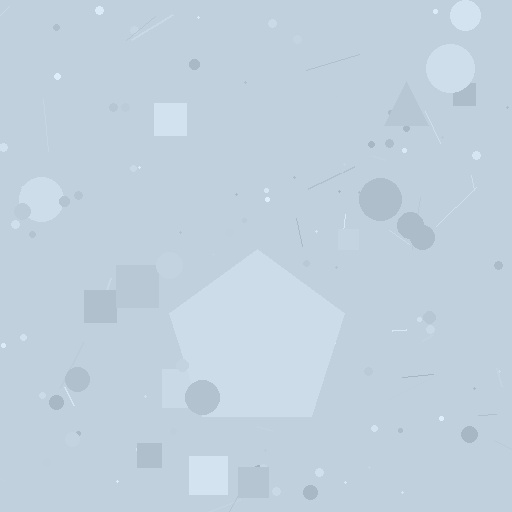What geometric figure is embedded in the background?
A pentagon is embedded in the background.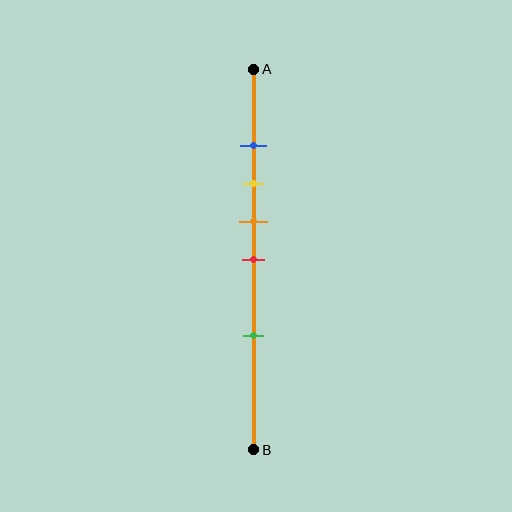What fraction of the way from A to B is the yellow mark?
The yellow mark is approximately 30% (0.3) of the way from A to B.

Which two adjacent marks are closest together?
The blue and yellow marks are the closest adjacent pair.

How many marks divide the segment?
There are 5 marks dividing the segment.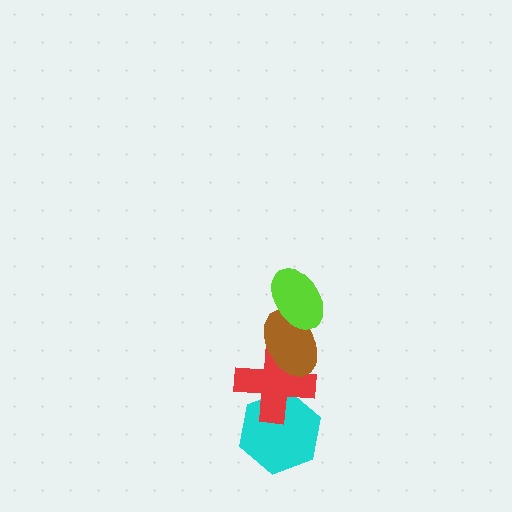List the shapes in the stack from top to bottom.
From top to bottom: the lime ellipse, the brown ellipse, the red cross, the cyan hexagon.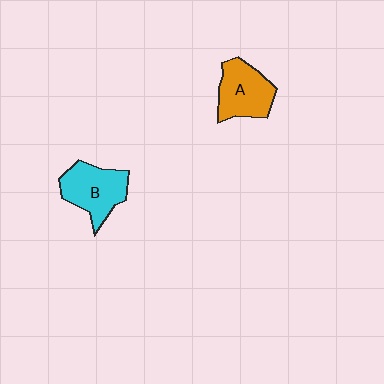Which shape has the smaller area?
Shape A (orange).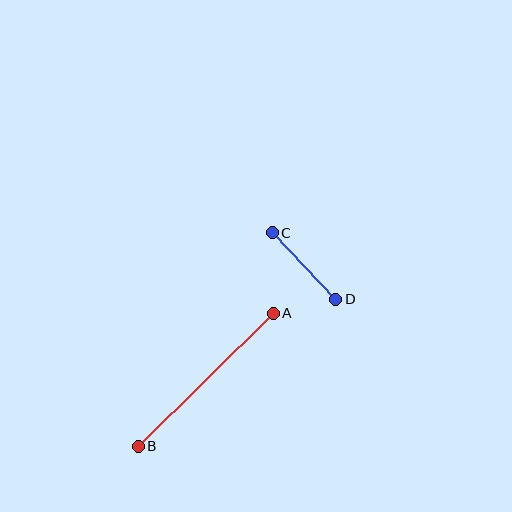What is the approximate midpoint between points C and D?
The midpoint is at approximately (304, 266) pixels.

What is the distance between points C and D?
The distance is approximately 92 pixels.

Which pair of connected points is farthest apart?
Points A and B are farthest apart.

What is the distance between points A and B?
The distance is approximately 189 pixels.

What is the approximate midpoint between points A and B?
The midpoint is at approximately (206, 380) pixels.